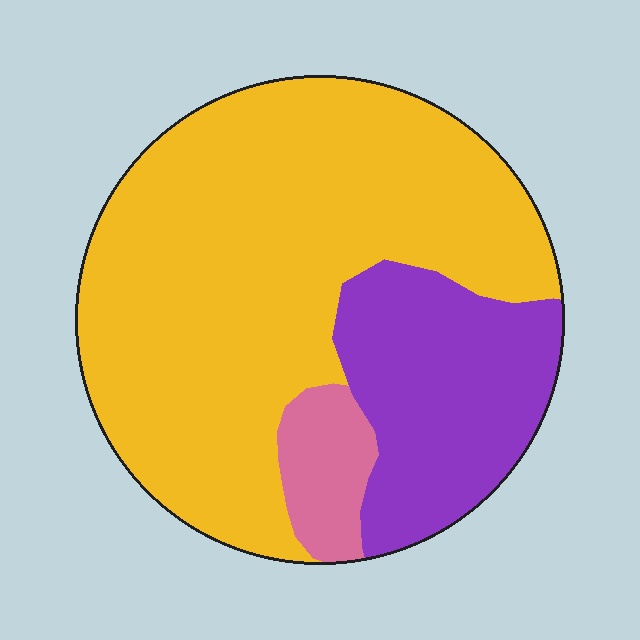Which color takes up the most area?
Yellow, at roughly 70%.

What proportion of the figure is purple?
Purple takes up less than a quarter of the figure.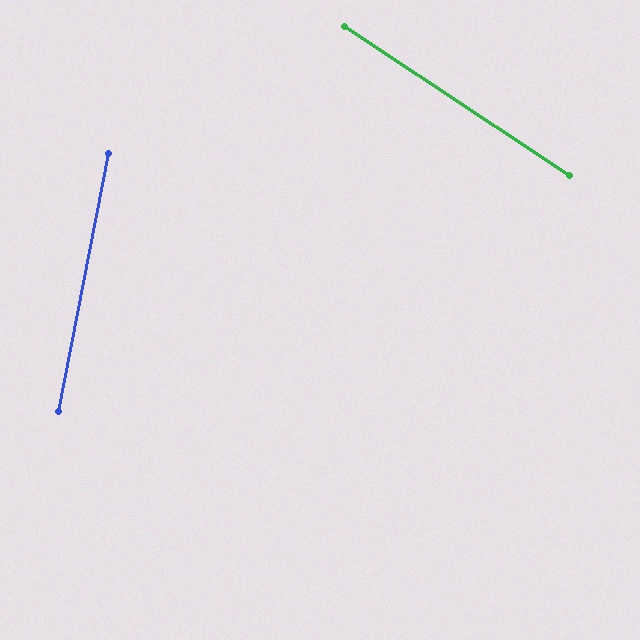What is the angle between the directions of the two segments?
Approximately 67 degrees.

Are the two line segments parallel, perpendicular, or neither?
Neither parallel nor perpendicular — they differ by about 67°.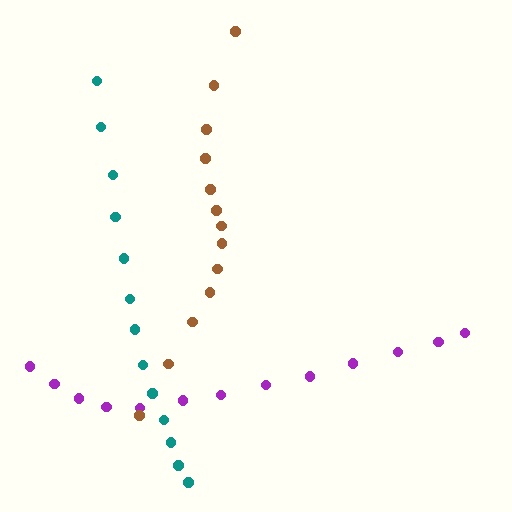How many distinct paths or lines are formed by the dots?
There are 3 distinct paths.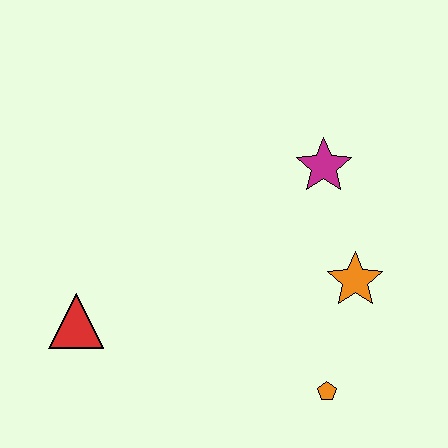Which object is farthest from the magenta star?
The red triangle is farthest from the magenta star.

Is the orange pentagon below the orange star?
Yes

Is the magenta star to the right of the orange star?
No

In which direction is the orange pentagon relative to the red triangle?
The orange pentagon is to the right of the red triangle.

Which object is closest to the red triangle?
The orange pentagon is closest to the red triangle.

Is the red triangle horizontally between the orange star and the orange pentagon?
No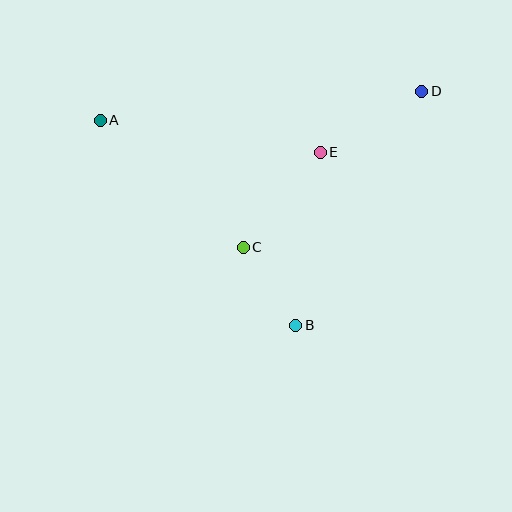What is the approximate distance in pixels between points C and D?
The distance between C and D is approximately 237 pixels.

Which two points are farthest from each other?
Points A and D are farthest from each other.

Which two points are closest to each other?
Points B and C are closest to each other.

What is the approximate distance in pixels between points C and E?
The distance between C and E is approximately 122 pixels.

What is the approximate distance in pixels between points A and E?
The distance between A and E is approximately 223 pixels.